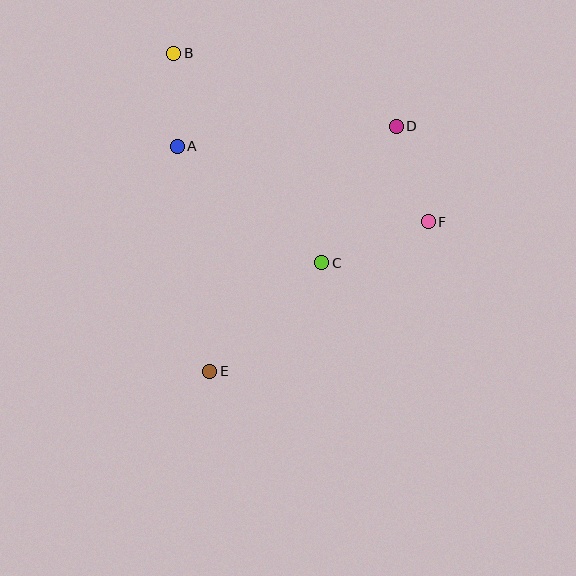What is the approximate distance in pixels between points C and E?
The distance between C and E is approximately 156 pixels.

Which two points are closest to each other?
Points A and B are closest to each other.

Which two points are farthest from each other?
Points B and E are farthest from each other.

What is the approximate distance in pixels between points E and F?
The distance between E and F is approximately 265 pixels.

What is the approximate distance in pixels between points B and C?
The distance between B and C is approximately 257 pixels.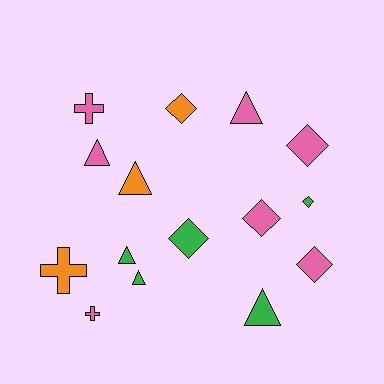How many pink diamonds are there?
There are 3 pink diamonds.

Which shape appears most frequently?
Triangle, with 6 objects.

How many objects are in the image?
There are 15 objects.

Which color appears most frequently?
Pink, with 7 objects.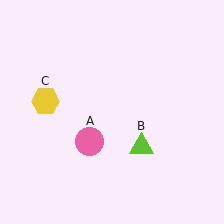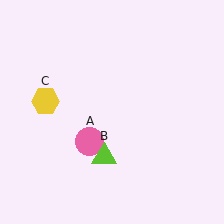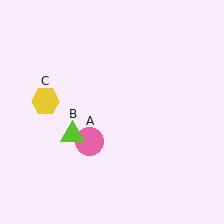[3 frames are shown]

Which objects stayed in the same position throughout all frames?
Pink circle (object A) and yellow hexagon (object C) remained stationary.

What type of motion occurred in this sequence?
The lime triangle (object B) rotated clockwise around the center of the scene.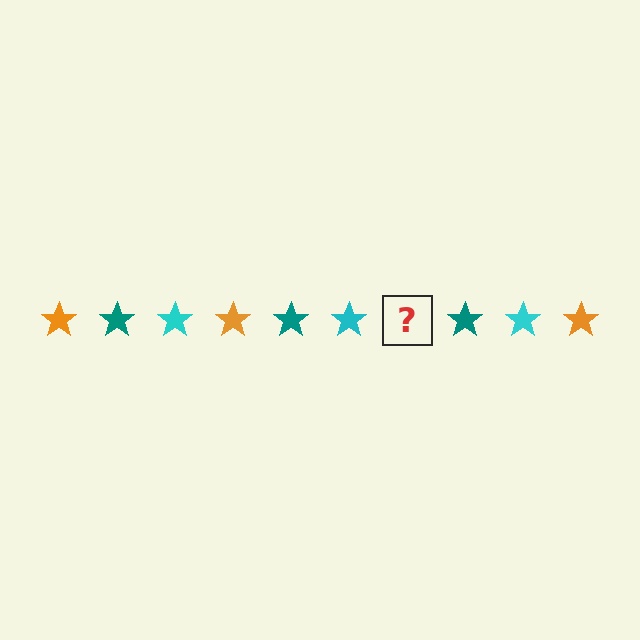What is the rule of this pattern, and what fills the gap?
The rule is that the pattern cycles through orange, teal, cyan stars. The gap should be filled with an orange star.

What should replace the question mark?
The question mark should be replaced with an orange star.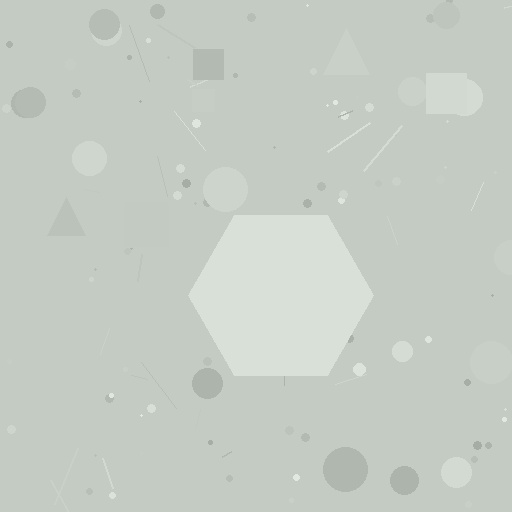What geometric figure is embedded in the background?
A hexagon is embedded in the background.